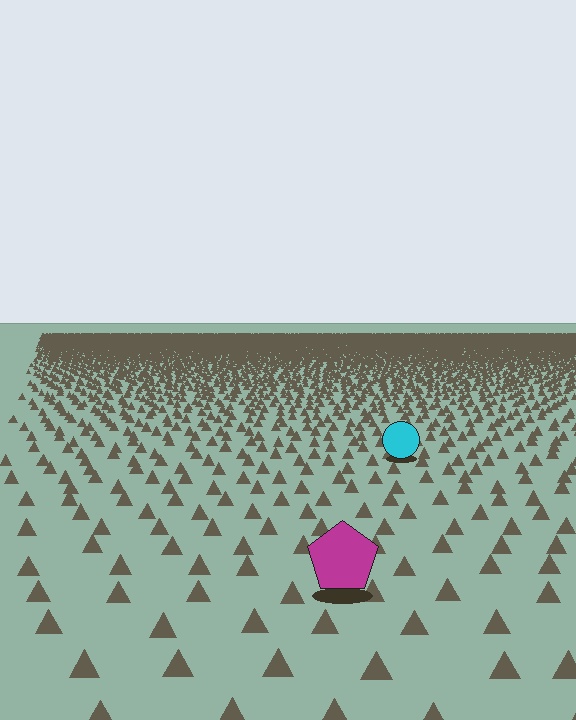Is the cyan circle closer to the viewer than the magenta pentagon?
No. The magenta pentagon is closer — you can tell from the texture gradient: the ground texture is coarser near it.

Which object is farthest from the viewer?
The cyan circle is farthest from the viewer. It appears smaller and the ground texture around it is denser.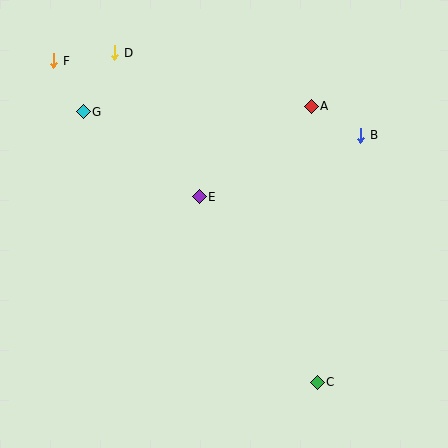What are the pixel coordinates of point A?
Point A is at (311, 106).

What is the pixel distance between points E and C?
The distance between E and C is 220 pixels.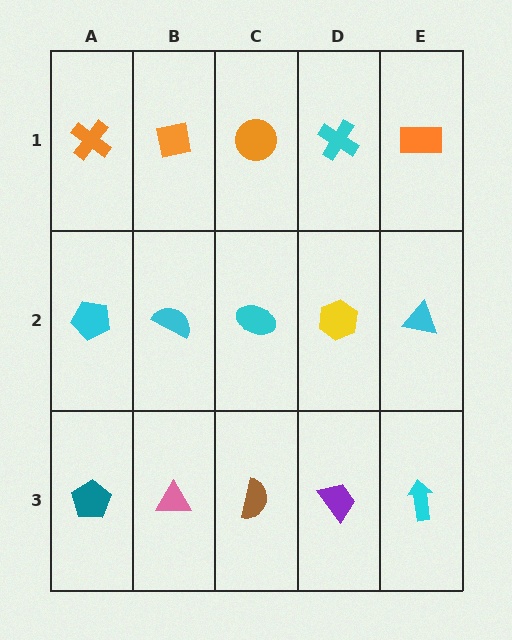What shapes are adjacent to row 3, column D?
A yellow hexagon (row 2, column D), a brown semicircle (row 3, column C), a cyan arrow (row 3, column E).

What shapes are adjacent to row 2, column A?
An orange cross (row 1, column A), a teal pentagon (row 3, column A), a cyan semicircle (row 2, column B).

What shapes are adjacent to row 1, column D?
A yellow hexagon (row 2, column D), an orange circle (row 1, column C), an orange rectangle (row 1, column E).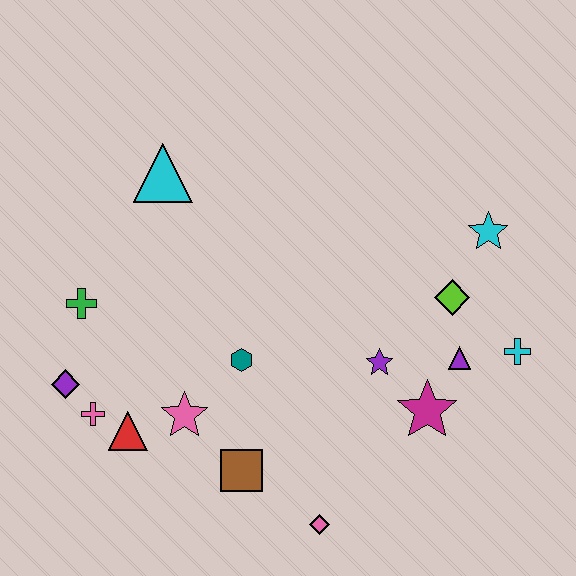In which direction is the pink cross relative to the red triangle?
The pink cross is to the left of the red triangle.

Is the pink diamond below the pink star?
Yes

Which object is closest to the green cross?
The purple diamond is closest to the green cross.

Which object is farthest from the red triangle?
The cyan star is farthest from the red triangle.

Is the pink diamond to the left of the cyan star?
Yes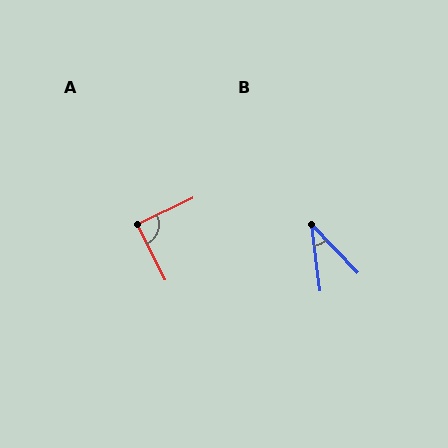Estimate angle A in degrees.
Approximately 89 degrees.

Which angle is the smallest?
B, at approximately 37 degrees.